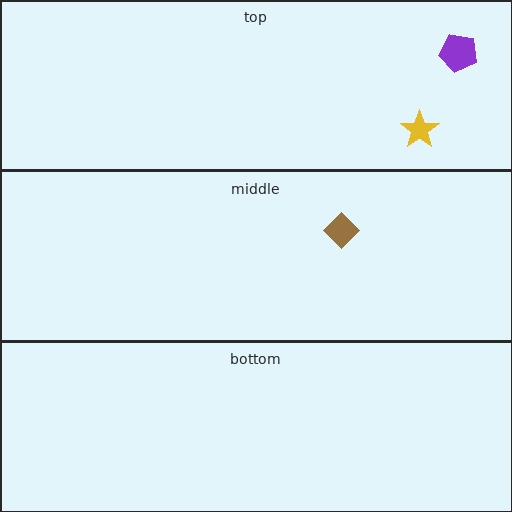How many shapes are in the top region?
2.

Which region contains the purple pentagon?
The top region.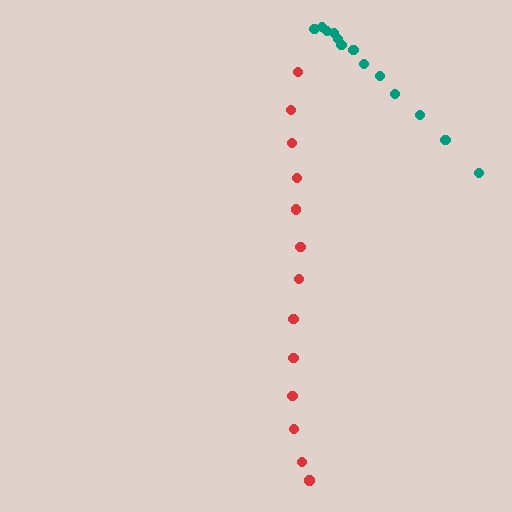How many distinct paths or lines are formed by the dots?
There are 2 distinct paths.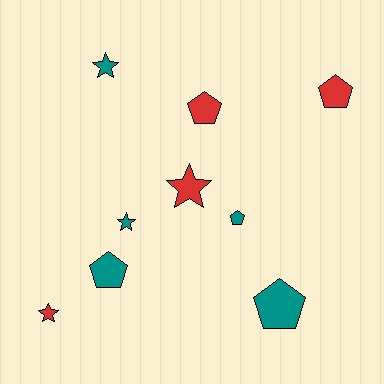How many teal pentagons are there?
There are 3 teal pentagons.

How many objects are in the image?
There are 9 objects.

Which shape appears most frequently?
Pentagon, with 5 objects.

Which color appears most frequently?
Teal, with 5 objects.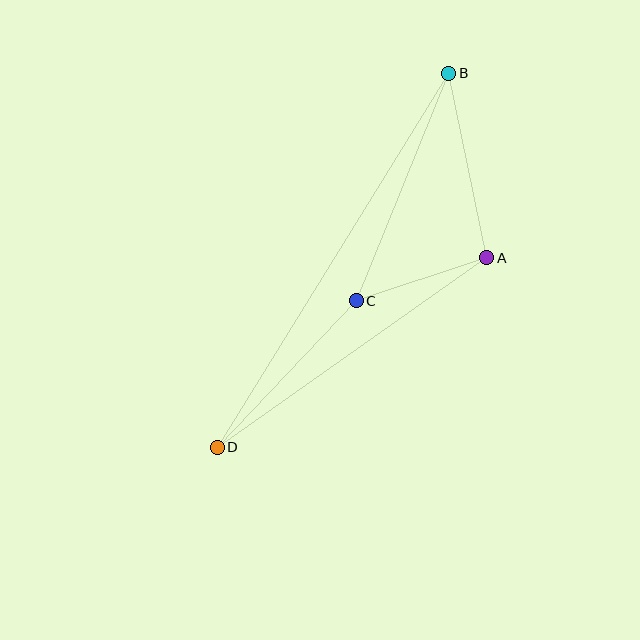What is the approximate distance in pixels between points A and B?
The distance between A and B is approximately 188 pixels.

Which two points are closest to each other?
Points A and C are closest to each other.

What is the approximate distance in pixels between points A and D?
The distance between A and D is approximately 330 pixels.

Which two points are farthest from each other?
Points B and D are farthest from each other.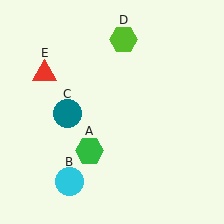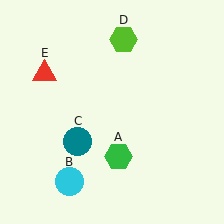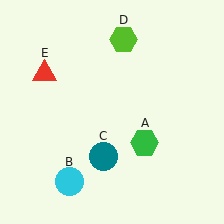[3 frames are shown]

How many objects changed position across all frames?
2 objects changed position: green hexagon (object A), teal circle (object C).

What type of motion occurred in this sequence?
The green hexagon (object A), teal circle (object C) rotated counterclockwise around the center of the scene.